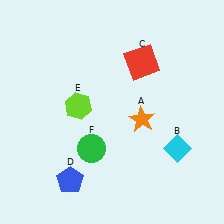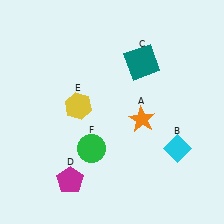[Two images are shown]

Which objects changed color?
C changed from red to teal. D changed from blue to magenta. E changed from lime to yellow.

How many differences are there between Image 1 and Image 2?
There are 3 differences between the two images.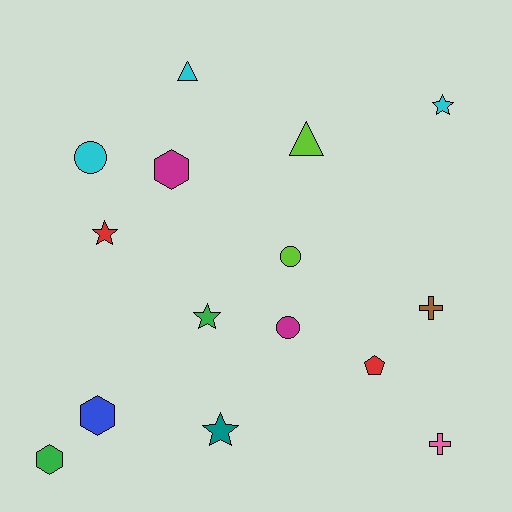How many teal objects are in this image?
There is 1 teal object.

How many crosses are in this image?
There are 2 crosses.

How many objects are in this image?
There are 15 objects.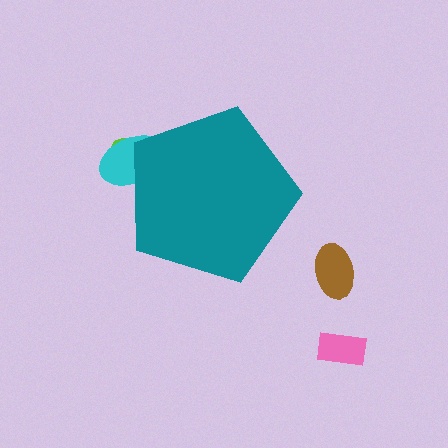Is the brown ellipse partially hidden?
No, the brown ellipse is fully visible.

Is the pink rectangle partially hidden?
No, the pink rectangle is fully visible.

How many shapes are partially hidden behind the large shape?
2 shapes are partially hidden.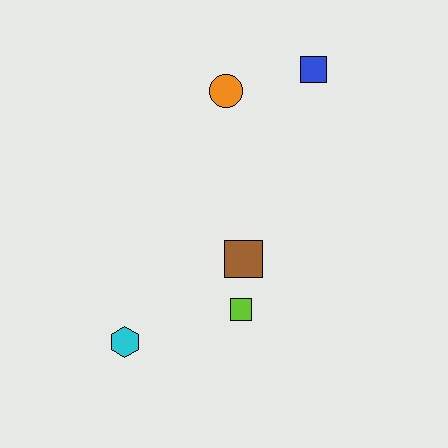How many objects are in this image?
There are 5 objects.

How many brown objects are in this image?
There is 1 brown object.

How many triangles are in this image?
There are no triangles.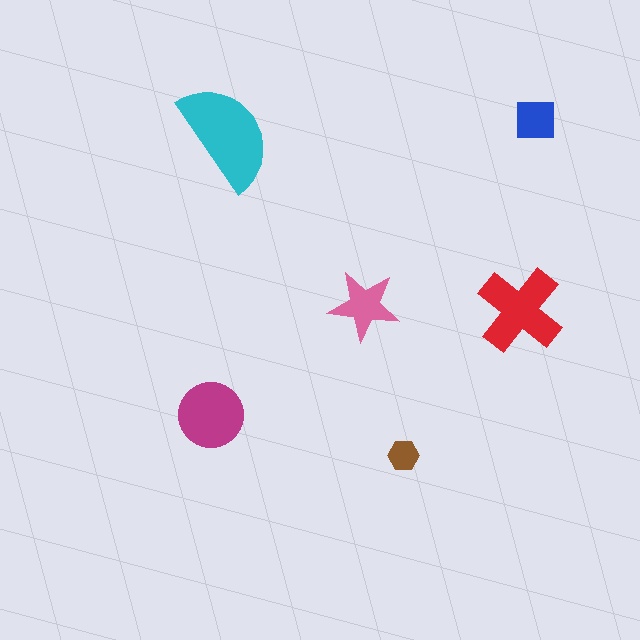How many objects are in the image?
There are 6 objects in the image.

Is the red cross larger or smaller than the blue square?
Larger.